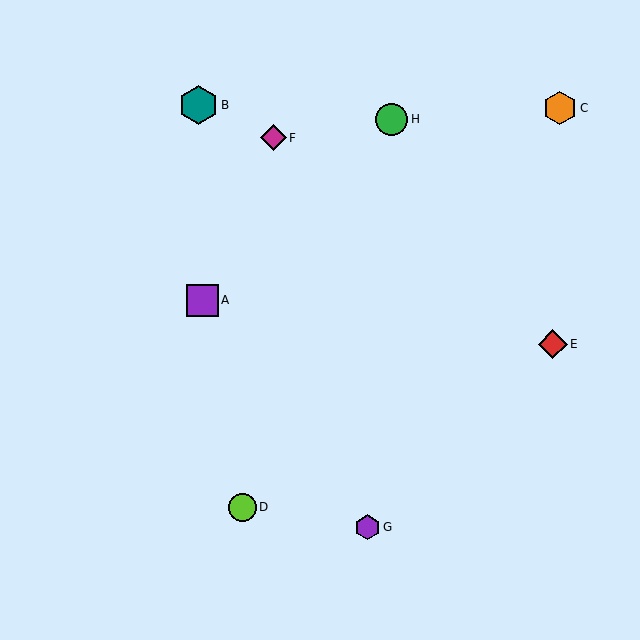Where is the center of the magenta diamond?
The center of the magenta diamond is at (273, 138).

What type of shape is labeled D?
Shape D is a lime circle.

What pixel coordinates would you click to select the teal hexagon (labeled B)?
Click at (199, 105) to select the teal hexagon B.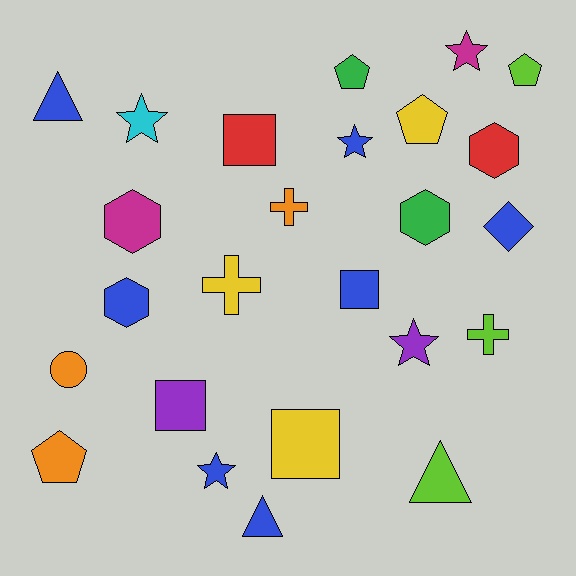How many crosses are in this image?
There are 3 crosses.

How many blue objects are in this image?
There are 7 blue objects.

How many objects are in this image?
There are 25 objects.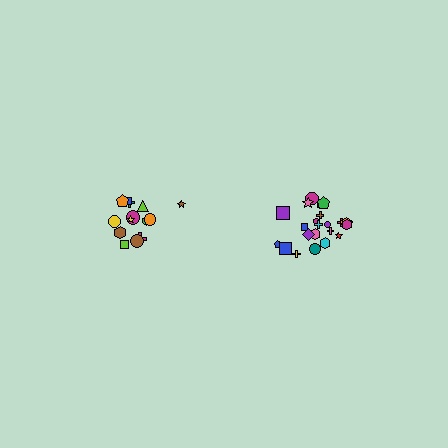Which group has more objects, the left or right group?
The right group.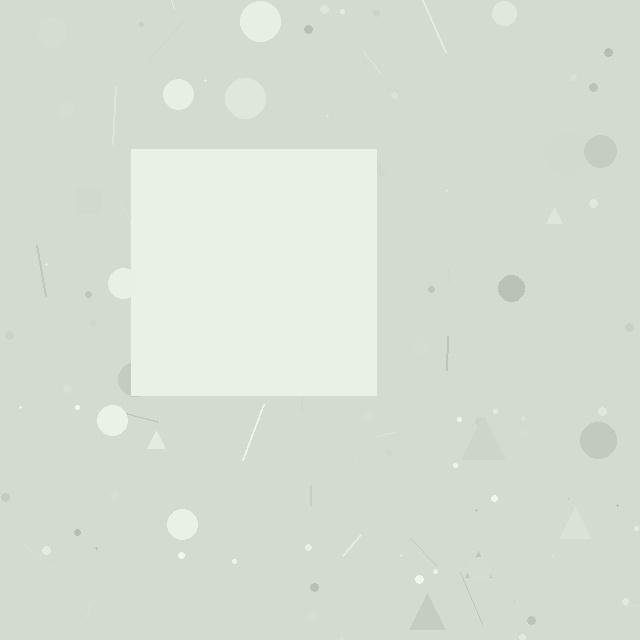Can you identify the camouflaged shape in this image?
The camouflaged shape is a square.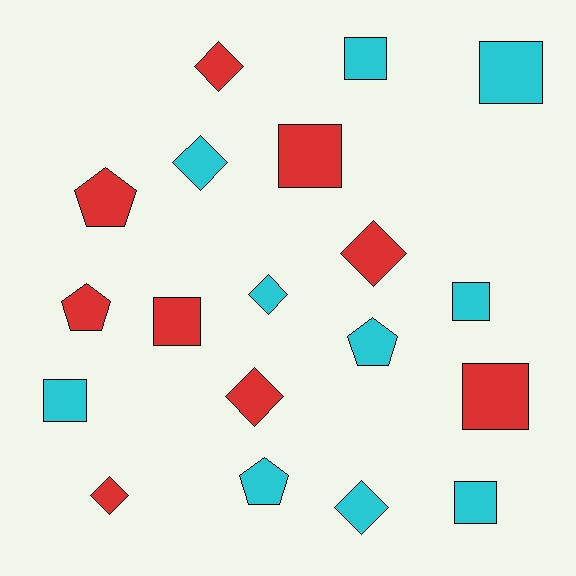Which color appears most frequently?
Cyan, with 10 objects.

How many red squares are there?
There are 3 red squares.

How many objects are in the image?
There are 19 objects.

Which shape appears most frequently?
Square, with 8 objects.